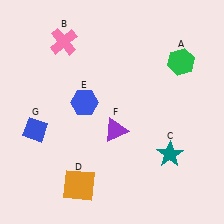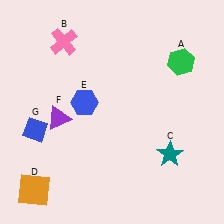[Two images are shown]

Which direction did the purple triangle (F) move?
The purple triangle (F) moved left.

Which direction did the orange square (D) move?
The orange square (D) moved left.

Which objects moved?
The objects that moved are: the orange square (D), the purple triangle (F).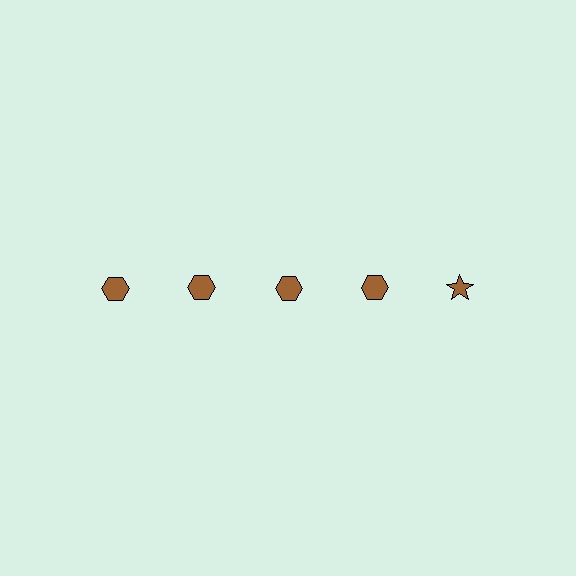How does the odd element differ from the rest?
It has a different shape: star instead of hexagon.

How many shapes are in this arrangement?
There are 5 shapes arranged in a grid pattern.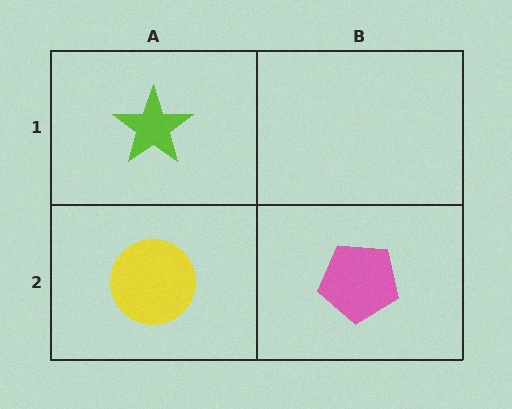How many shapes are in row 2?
2 shapes.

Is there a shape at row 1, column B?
No, that cell is empty.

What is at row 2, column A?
A yellow circle.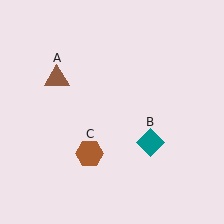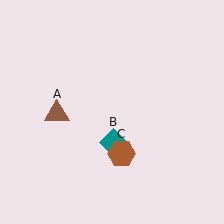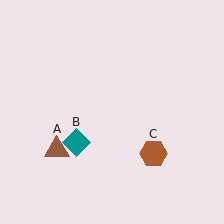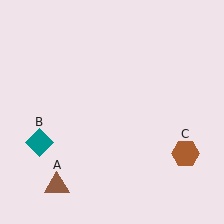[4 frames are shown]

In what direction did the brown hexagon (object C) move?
The brown hexagon (object C) moved right.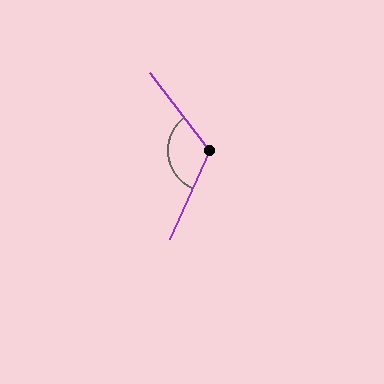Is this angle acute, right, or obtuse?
It is obtuse.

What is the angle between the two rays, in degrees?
Approximately 118 degrees.